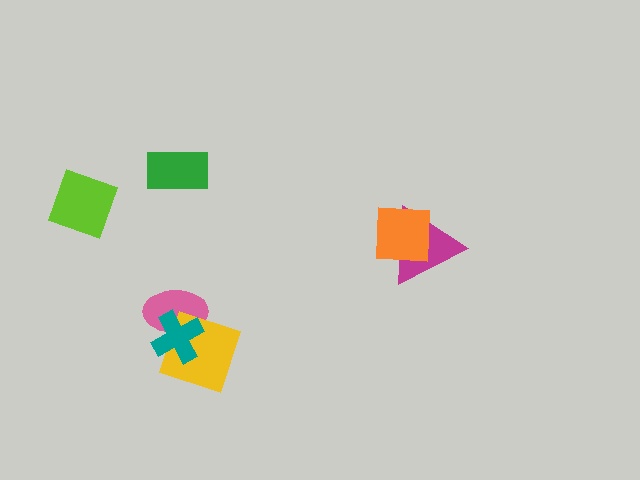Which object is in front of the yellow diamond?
The teal cross is in front of the yellow diamond.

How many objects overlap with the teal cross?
2 objects overlap with the teal cross.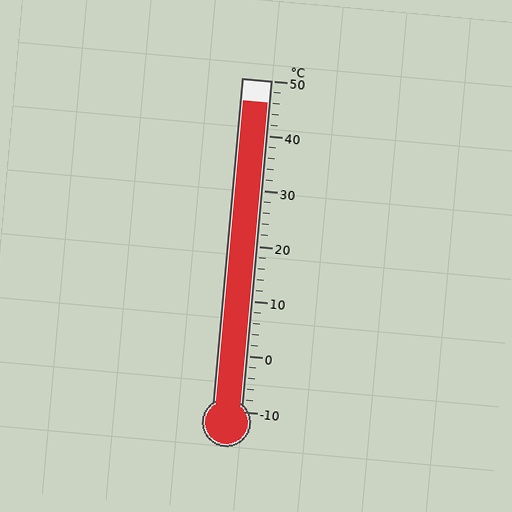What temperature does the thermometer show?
The thermometer shows approximately 46°C.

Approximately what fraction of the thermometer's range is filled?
The thermometer is filled to approximately 95% of its range.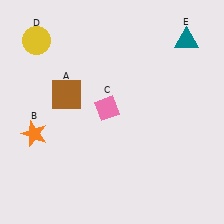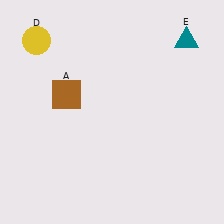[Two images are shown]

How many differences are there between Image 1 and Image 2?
There are 2 differences between the two images.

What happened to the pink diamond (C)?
The pink diamond (C) was removed in Image 2. It was in the top-left area of Image 1.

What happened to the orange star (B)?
The orange star (B) was removed in Image 2. It was in the bottom-left area of Image 1.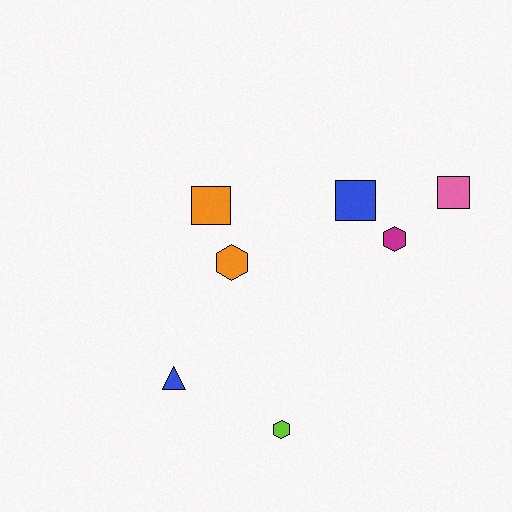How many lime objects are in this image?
There is 1 lime object.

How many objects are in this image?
There are 7 objects.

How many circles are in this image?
There are no circles.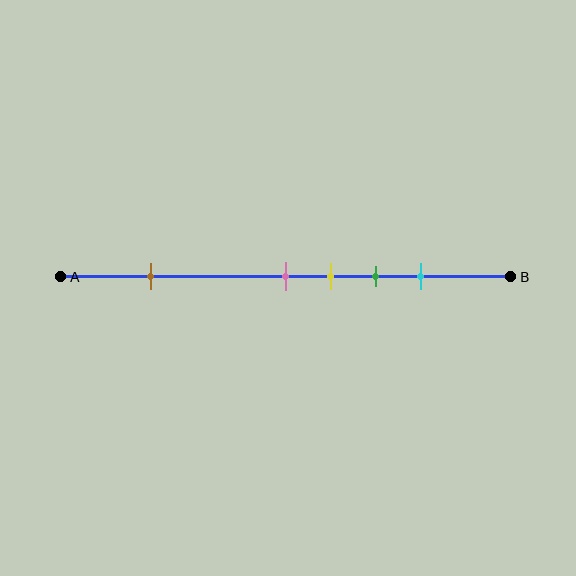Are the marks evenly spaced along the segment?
No, the marks are not evenly spaced.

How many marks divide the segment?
There are 5 marks dividing the segment.